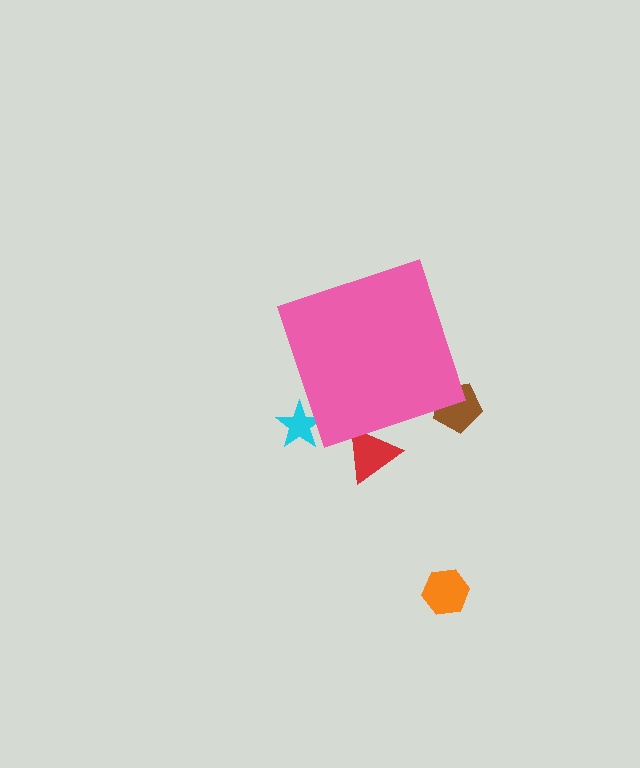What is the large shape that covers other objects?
A pink diamond.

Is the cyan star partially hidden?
Yes, the cyan star is partially hidden behind the pink diamond.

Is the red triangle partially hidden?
Yes, the red triangle is partially hidden behind the pink diamond.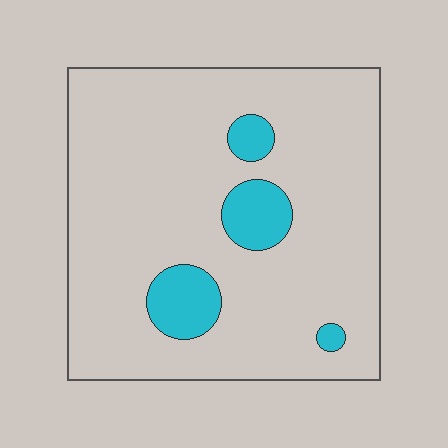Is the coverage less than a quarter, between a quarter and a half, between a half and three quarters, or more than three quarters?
Less than a quarter.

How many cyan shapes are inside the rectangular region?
4.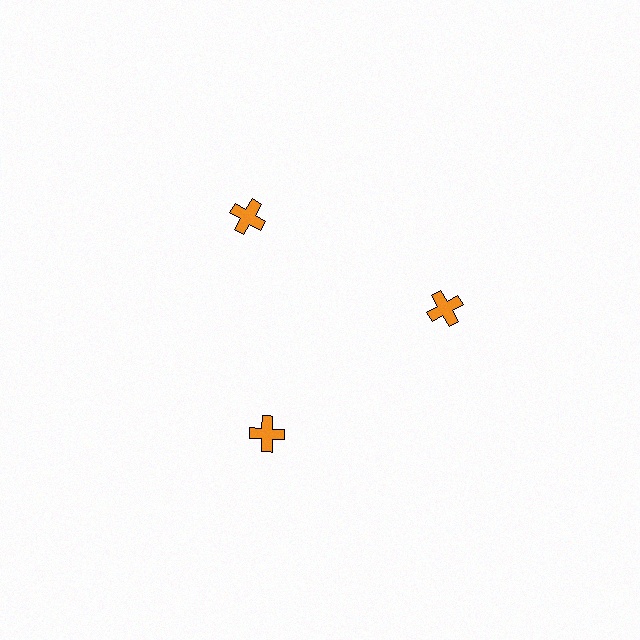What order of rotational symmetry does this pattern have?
This pattern has 3-fold rotational symmetry.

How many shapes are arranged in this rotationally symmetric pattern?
There are 3 shapes, arranged in 3 groups of 1.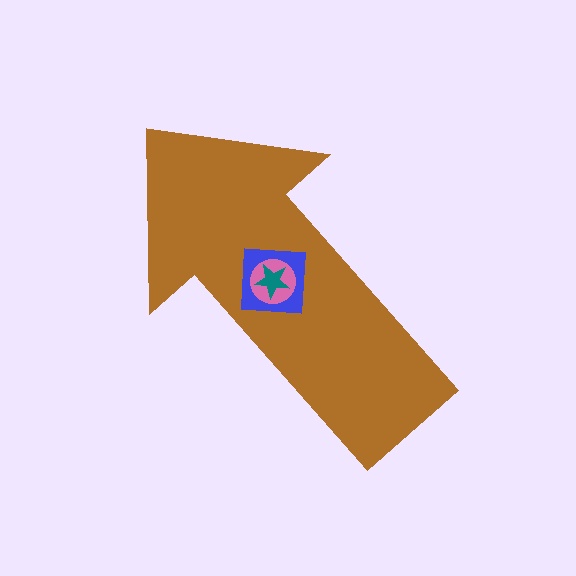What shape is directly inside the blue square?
The pink circle.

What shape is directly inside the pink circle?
The teal star.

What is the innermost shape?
The teal star.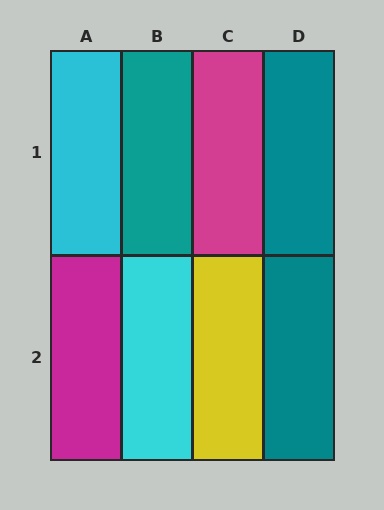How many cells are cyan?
2 cells are cyan.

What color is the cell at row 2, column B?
Cyan.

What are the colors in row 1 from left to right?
Cyan, teal, magenta, teal.